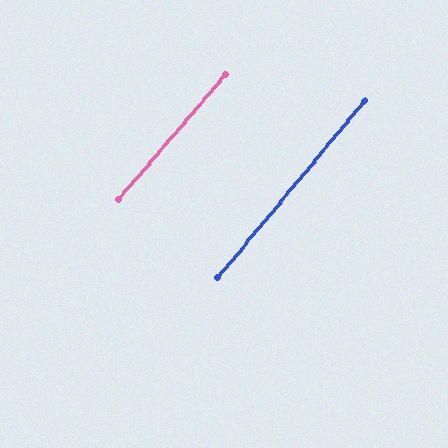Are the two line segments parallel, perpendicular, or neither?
Parallel — their directions differ by only 0.9°.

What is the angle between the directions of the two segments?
Approximately 1 degree.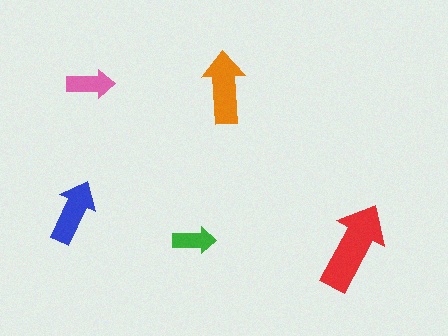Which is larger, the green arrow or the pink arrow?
The pink one.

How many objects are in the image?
There are 5 objects in the image.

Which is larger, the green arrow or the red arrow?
The red one.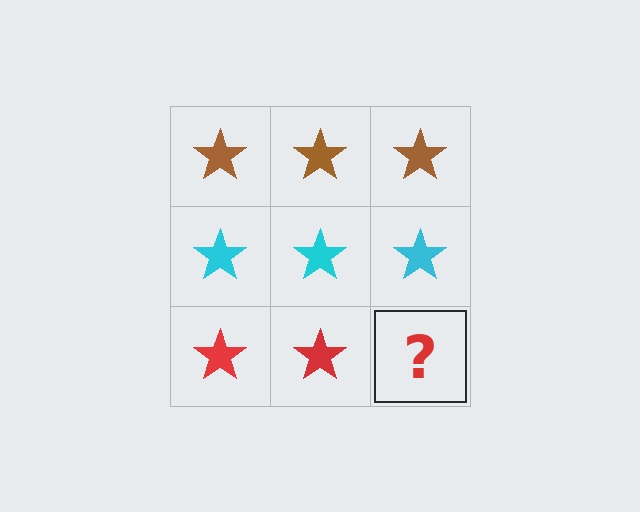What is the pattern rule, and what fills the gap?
The rule is that each row has a consistent color. The gap should be filled with a red star.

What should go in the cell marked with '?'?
The missing cell should contain a red star.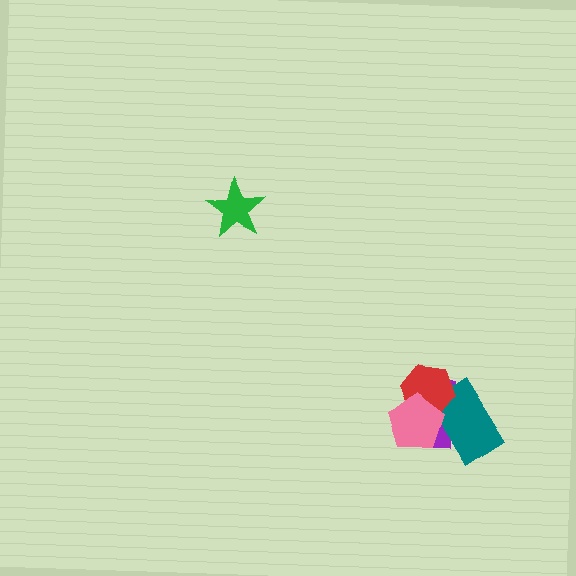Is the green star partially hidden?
No, no other shape covers it.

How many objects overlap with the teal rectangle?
3 objects overlap with the teal rectangle.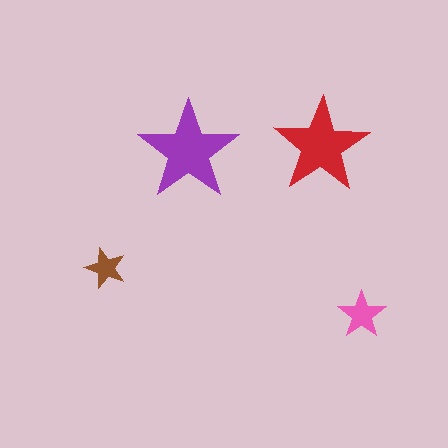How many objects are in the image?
There are 4 objects in the image.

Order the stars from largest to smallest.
the purple one, the red one, the pink one, the brown one.